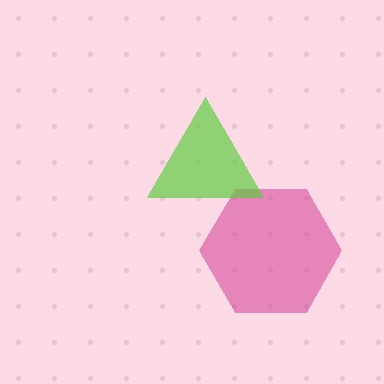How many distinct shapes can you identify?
There are 2 distinct shapes: a magenta hexagon, a lime triangle.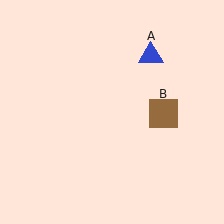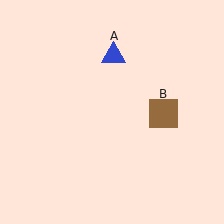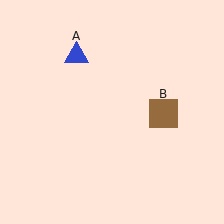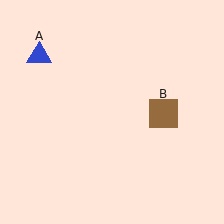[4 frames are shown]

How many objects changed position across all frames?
1 object changed position: blue triangle (object A).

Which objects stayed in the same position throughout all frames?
Brown square (object B) remained stationary.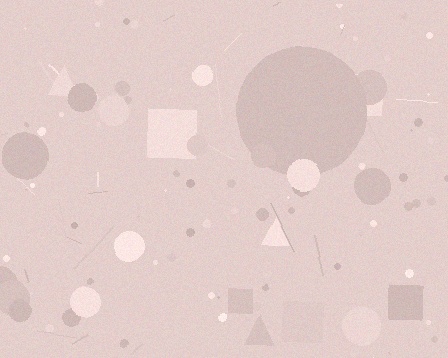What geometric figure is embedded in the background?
A circle is embedded in the background.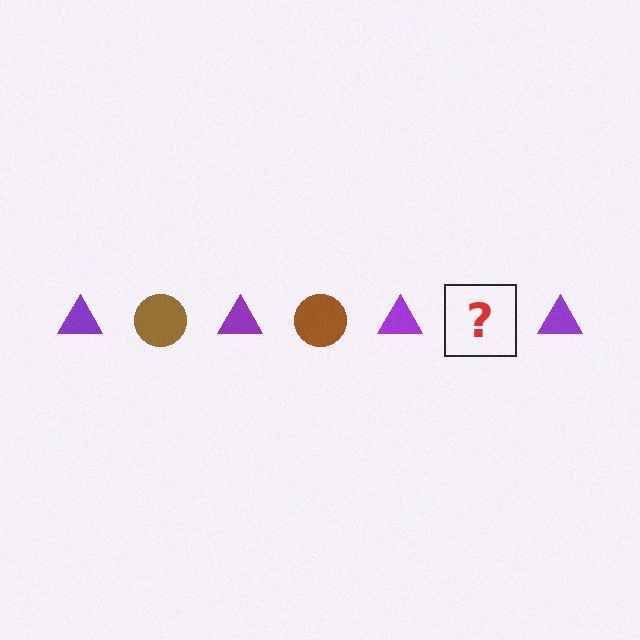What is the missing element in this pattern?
The missing element is a brown circle.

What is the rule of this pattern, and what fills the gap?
The rule is that the pattern alternates between purple triangle and brown circle. The gap should be filled with a brown circle.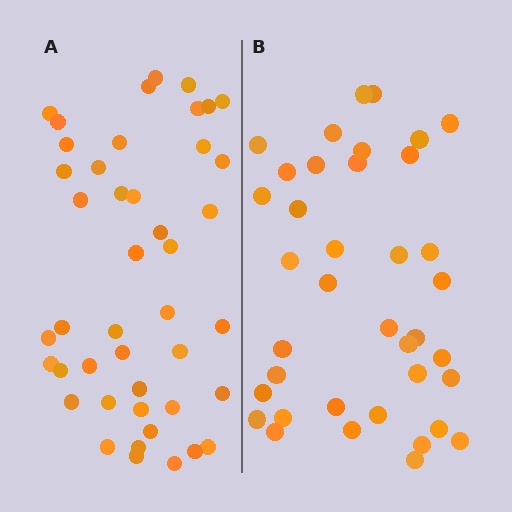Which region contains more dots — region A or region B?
Region A (the left region) has more dots.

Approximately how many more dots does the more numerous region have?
Region A has about 6 more dots than region B.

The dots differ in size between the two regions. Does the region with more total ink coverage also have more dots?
No. Region B has more total ink coverage because its dots are larger, but region A actually contains more individual dots. Total area can be misleading — the number of items is what matters here.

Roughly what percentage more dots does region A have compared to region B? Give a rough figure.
About 15% more.